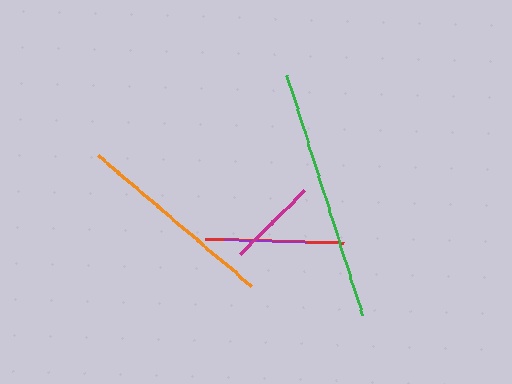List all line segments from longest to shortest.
From longest to shortest: green, orange, red, magenta, purple.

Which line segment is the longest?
The green line is the longest at approximately 251 pixels.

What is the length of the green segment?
The green segment is approximately 251 pixels long.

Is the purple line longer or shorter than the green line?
The green line is longer than the purple line.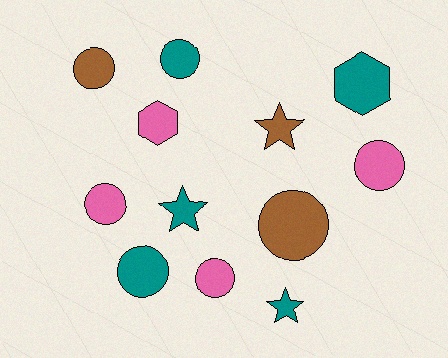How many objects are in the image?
There are 12 objects.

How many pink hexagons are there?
There is 1 pink hexagon.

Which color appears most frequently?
Teal, with 5 objects.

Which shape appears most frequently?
Circle, with 7 objects.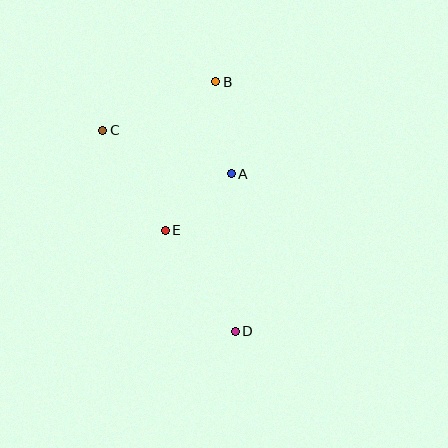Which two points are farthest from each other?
Points B and D are farthest from each other.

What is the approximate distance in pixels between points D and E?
The distance between D and E is approximately 123 pixels.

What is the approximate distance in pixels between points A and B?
The distance between A and B is approximately 93 pixels.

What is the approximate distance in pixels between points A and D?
The distance between A and D is approximately 158 pixels.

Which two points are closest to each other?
Points A and E are closest to each other.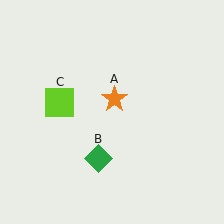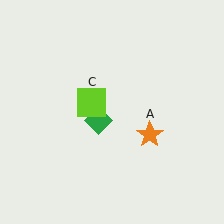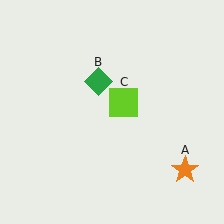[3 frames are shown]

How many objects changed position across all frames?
3 objects changed position: orange star (object A), green diamond (object B), lime square (object C).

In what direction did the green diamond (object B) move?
The green diamond (object B) moved up.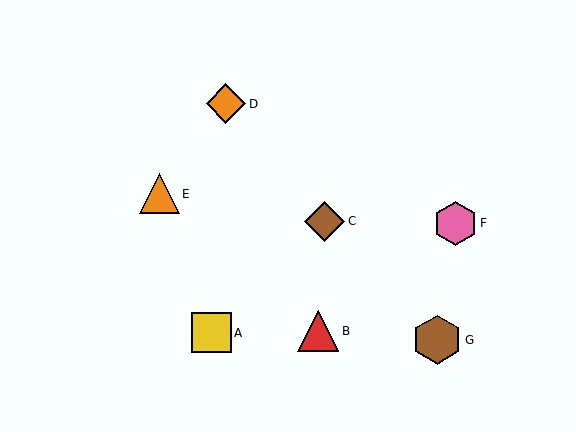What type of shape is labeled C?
Shape C is a brown diamond.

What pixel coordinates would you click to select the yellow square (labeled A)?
Click at (211, 333) to select the yellow square A.